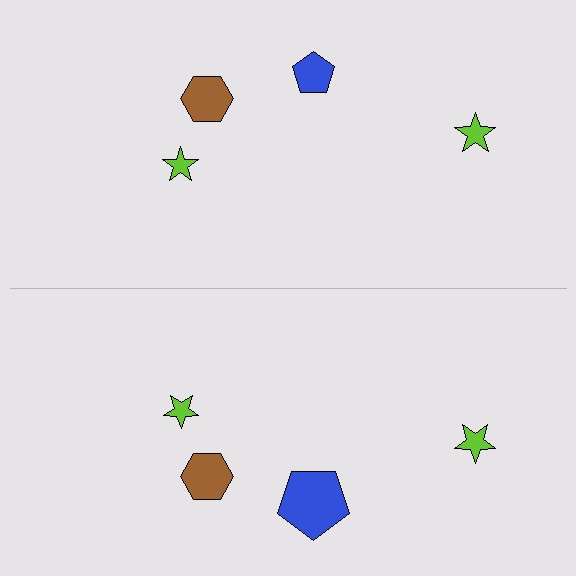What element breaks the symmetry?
The blue pentagon on the bottom side has a different size than its mirror counterpart.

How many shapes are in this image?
There are 8 shapes in this image.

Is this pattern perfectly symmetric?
No, the pattern is not perfectly symmetric. The blue pentagon on the bottom side has a different size than its mirror counterpart.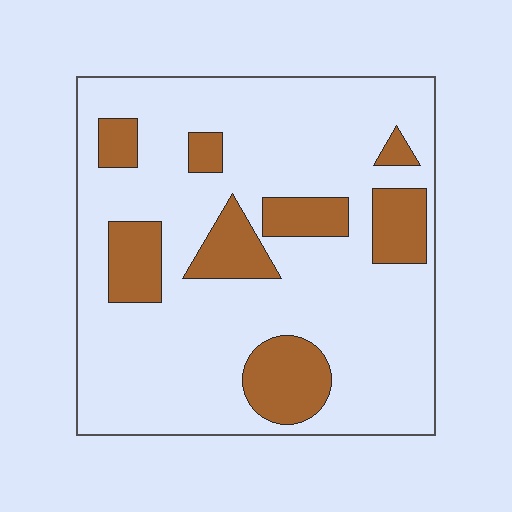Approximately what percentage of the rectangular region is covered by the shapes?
Approximately 20%.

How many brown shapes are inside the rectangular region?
8.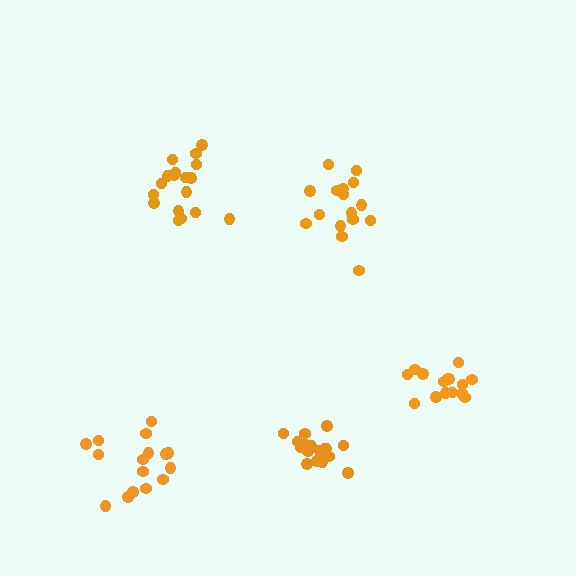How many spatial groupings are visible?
There are 5 spatial groupings.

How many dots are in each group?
Group 1: 18 dots, Group 2: 17 dots, Group 3: 15 dots, Group 4: 16 dots, Group 5: 19 dots (85 total).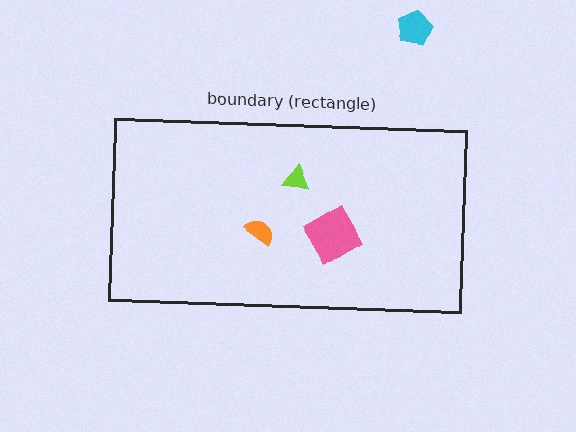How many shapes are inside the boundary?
3 inside, 1 outside.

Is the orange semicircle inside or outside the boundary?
Inside.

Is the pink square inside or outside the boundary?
Inside.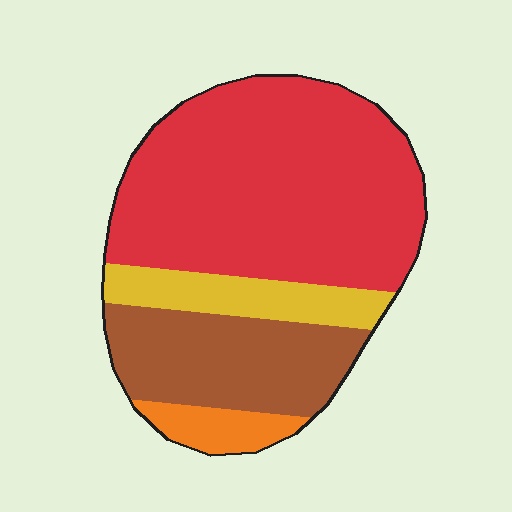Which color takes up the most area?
Red, at roughly 60%.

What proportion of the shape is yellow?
Yellow covers about 10% of the shape.